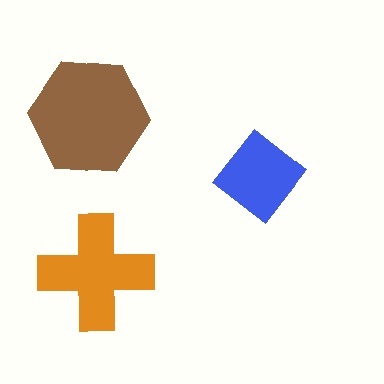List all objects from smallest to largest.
The blue diamond, the orange cross, the brown hexagon.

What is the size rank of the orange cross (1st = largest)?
2nd.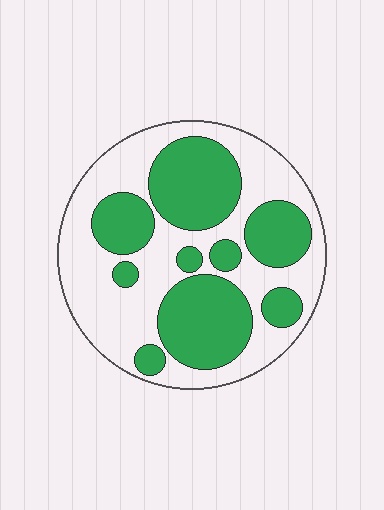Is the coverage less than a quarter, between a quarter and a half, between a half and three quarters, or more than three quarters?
Between a quarter and a half.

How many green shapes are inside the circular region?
9.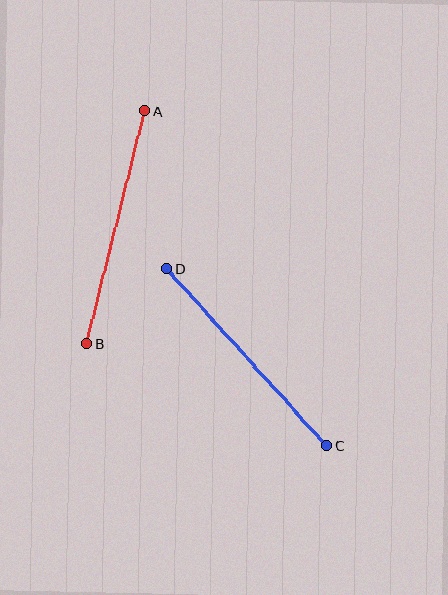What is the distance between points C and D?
The distance is approximately 239 pixels.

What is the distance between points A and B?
The distance is approximately 240 pixels.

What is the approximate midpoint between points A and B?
The midpoint is at approximately (116, 228) pixels.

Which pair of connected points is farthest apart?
Points A and B are farthest apart.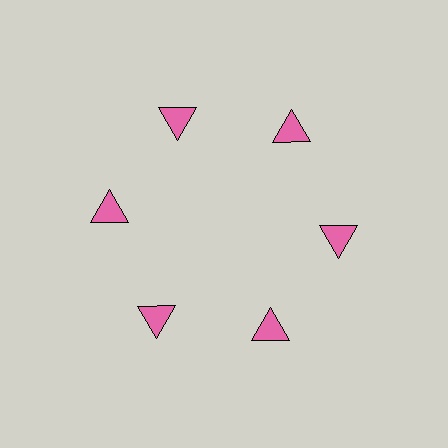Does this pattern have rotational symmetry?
Yes, this pattern has 6-fold rotational symmetry. It looks the same after rotating 60 degrees around the center.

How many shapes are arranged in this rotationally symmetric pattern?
There are 6 shapes, arranged in 6 groups of 1.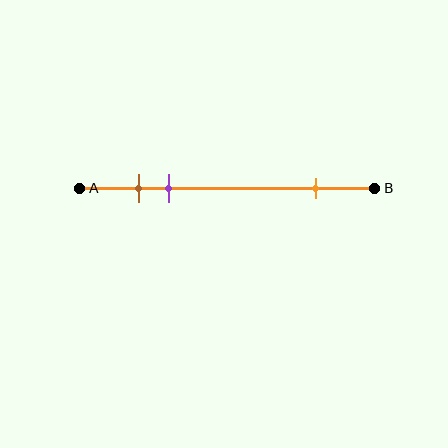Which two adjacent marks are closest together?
The brown and purple marks are the closest adjacent pair.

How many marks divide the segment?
There are 3 marks dividing the segment.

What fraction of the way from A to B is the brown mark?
The brown mark is approximately 20% (0.2) of the way from A to B.